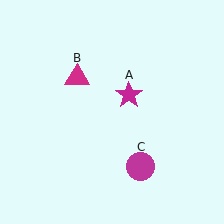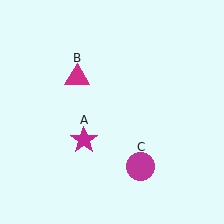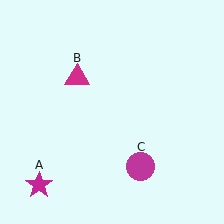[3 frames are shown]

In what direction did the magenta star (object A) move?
The magenta star (object A) moved down and to the left.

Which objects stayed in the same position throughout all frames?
Magenta triangle (object B) and magenta circle (object C) remained stationary.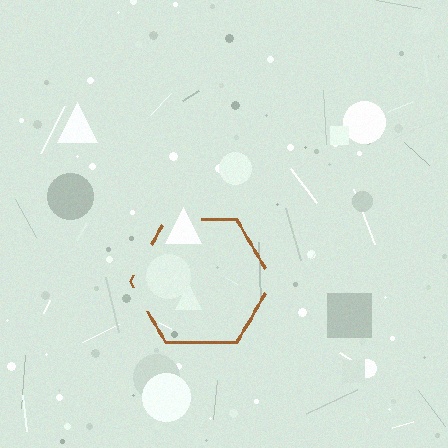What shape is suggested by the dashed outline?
The dashed outline suggests a hexagon.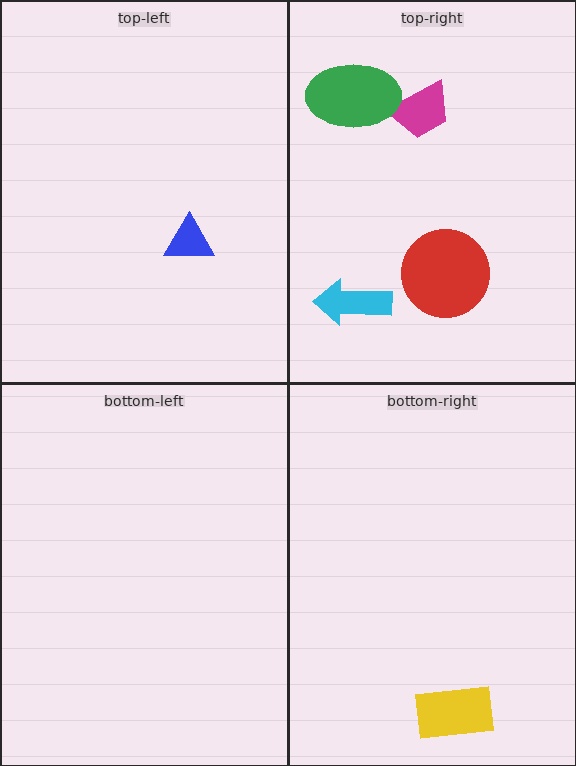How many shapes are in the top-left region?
1.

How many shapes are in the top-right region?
4.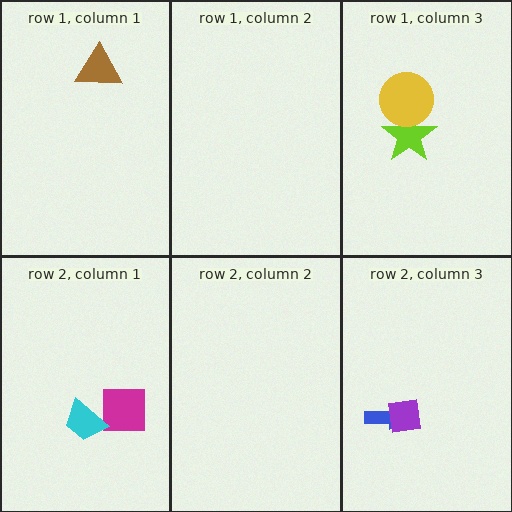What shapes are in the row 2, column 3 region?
The blue arrow, the purple square.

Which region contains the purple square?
The row 2, column 3 region.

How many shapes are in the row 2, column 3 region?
2.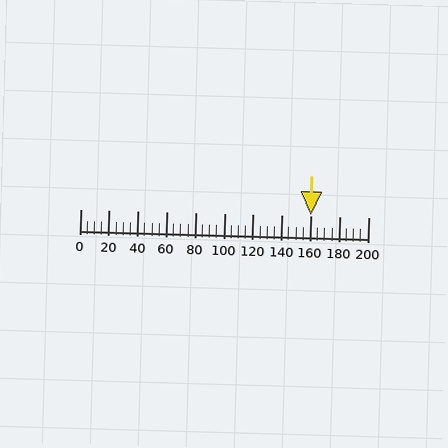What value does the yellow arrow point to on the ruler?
The yellow arrow points to approximately 160.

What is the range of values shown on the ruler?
The ruler shows values from 0 to 200.